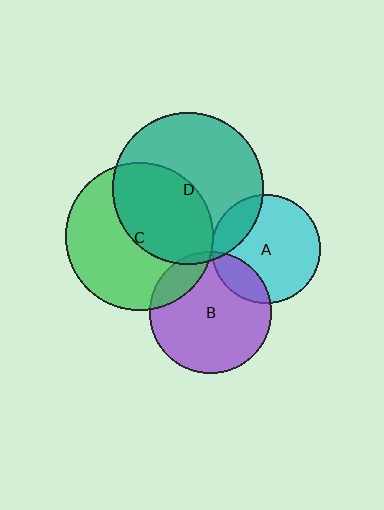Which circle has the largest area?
Circle D (teal).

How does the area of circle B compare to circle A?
Approximately 1.3 times.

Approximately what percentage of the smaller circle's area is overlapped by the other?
Approximately 5%.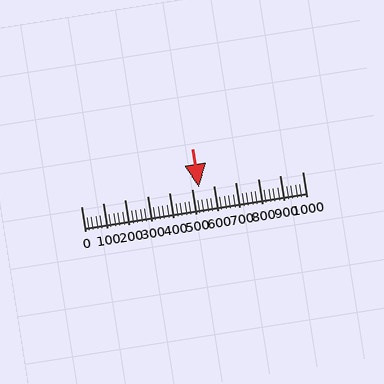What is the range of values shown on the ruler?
The ruler shows values from 0 to 1000.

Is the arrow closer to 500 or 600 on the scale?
The arrow is closer to 500.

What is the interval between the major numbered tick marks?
The major tick marks are spaced 100 units apart.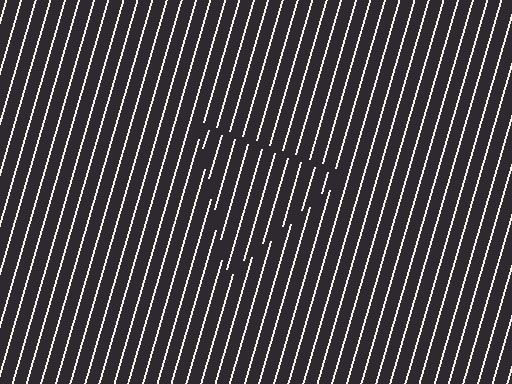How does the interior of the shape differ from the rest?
The interior of the shape contains the same grating, shifted by half a period — the contour is defined by the phase discontinuity where line-ends from the inner and outer gratings abut.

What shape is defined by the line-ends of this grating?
An illusory triangle. The interior of the shape contains the same grating, shifted by half a period — the contour is defined by the phase discontinuity where line-ends from the inner and outer gratings abut.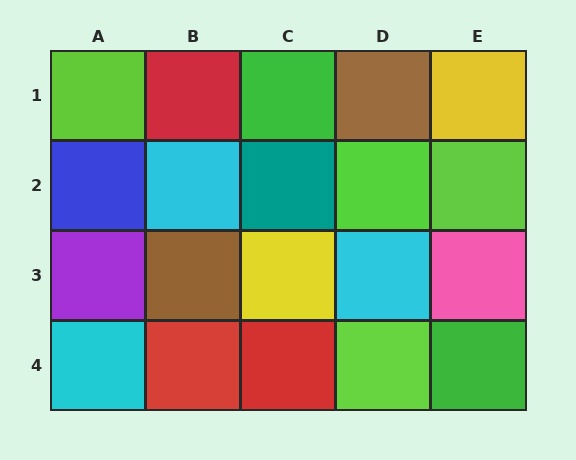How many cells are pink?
1 cell is pink.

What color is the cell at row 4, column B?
Red.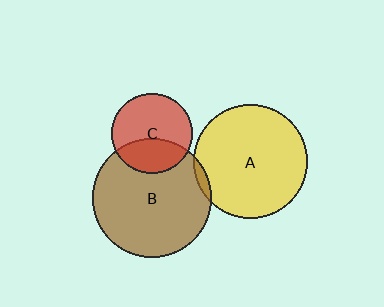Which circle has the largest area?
Circle B (brown).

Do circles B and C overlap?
Yes.